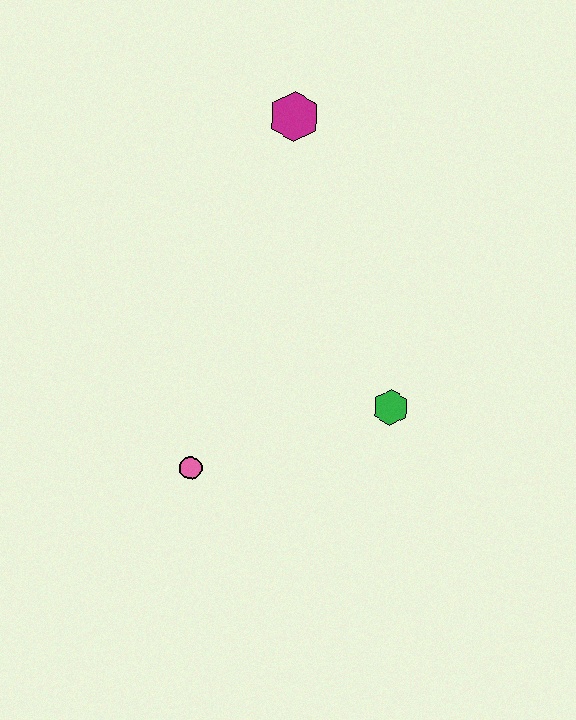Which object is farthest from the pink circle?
The magenta hexagon is farthest from the pink circle.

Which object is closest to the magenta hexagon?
The green hexagon is closest to the magenta hexagon.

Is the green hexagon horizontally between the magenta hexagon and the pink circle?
No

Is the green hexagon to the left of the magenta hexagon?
No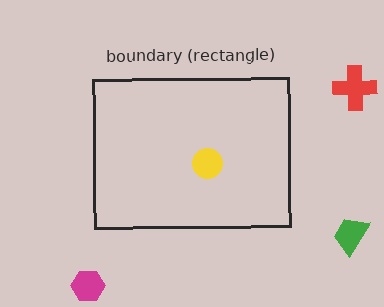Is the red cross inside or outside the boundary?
Outside.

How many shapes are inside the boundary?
1 inside, 3 outside.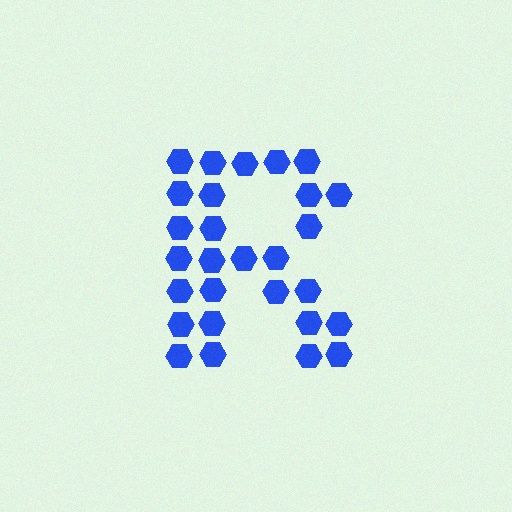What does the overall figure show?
The overall figure shows the letter R.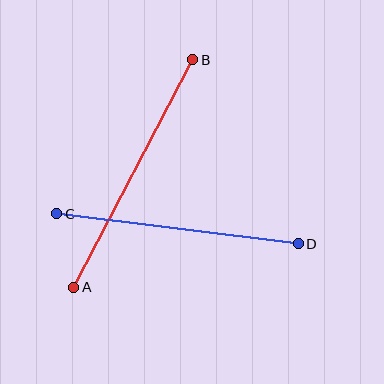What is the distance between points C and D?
The distance is approximately 244 pixels.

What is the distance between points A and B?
The distance is approximately 257 pixels.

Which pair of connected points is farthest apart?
Points A and B are farthest apart.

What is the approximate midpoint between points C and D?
The midpoint is at approximately (178, 229) pixels.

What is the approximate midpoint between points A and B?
The midpoint is at approximately (133, 173) pixels.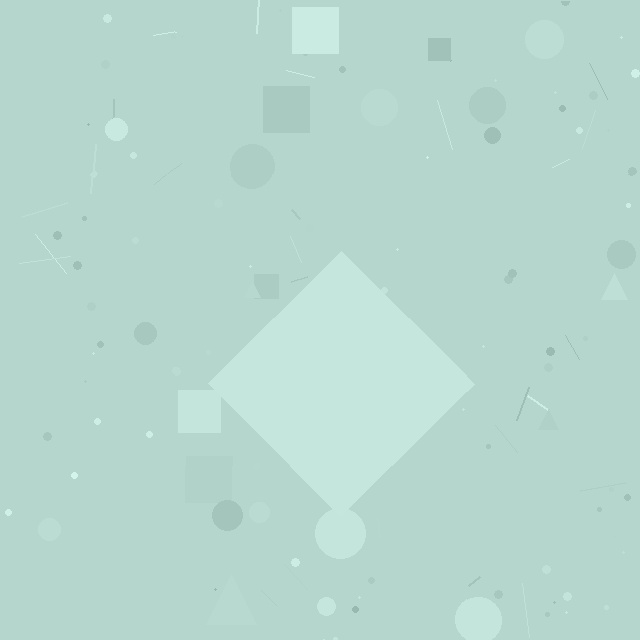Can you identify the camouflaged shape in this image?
The camouflaged shape is a diamond.